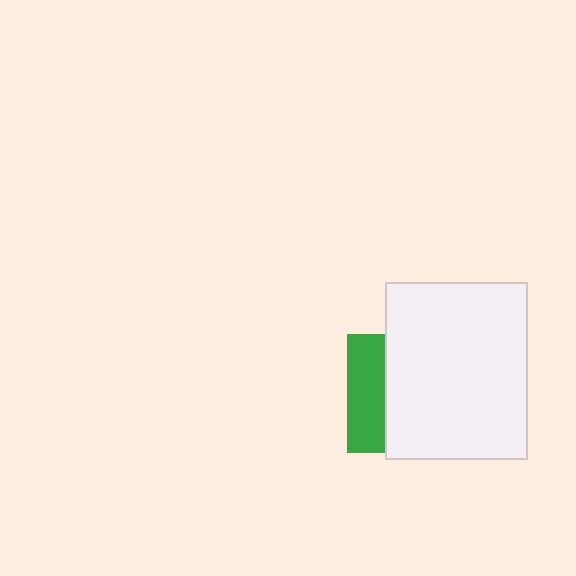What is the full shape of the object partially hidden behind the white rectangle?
The partially hidden object is a green square.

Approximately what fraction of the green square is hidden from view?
Roughly 68% of the green square is hidden behind the white rectangle.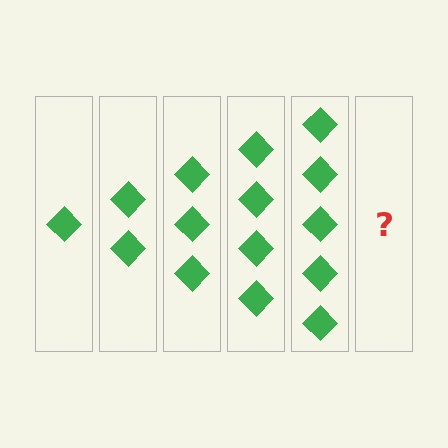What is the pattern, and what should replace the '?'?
The pattern is that each step adds one more diamond. The '?' should be 6 diamonds.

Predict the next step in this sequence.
The next step is 6 diamonds.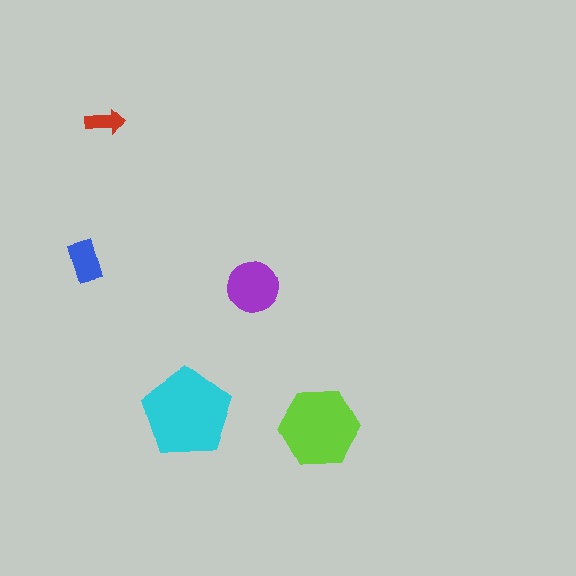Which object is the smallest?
The red arrow.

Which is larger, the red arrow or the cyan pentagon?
The cyan pentagon.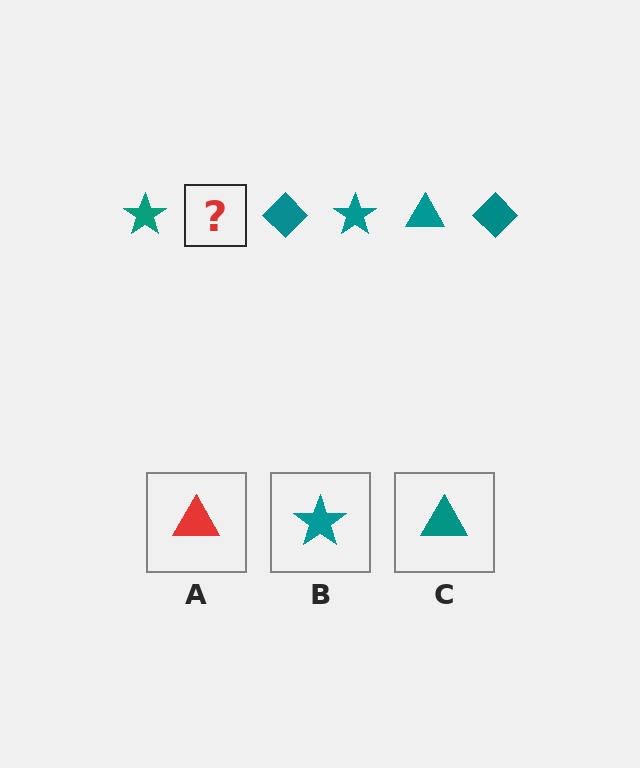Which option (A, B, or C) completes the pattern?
C.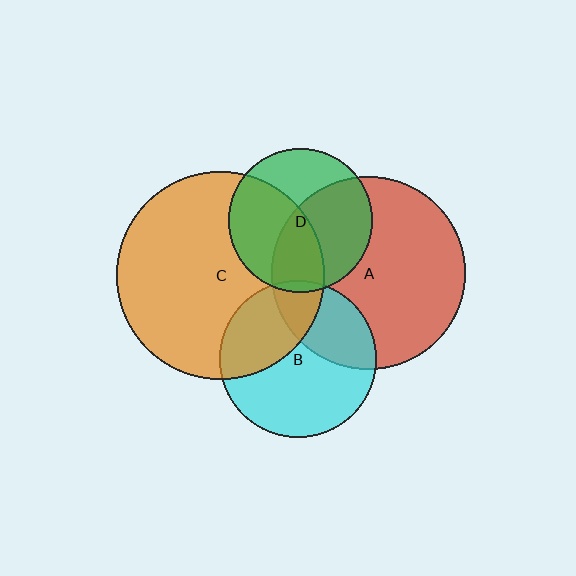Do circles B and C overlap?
Yes.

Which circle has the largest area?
Circle C (orange).